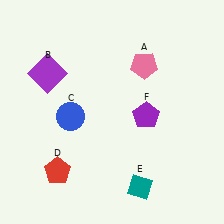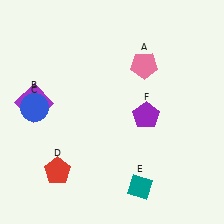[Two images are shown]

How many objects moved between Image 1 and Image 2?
2 objects moved between the two images.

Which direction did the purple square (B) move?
The purple square (B) moved down.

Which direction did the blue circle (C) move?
The blue circle (C) moved left.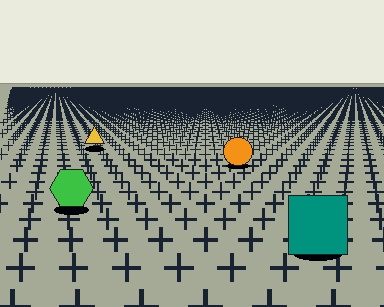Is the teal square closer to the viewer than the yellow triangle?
Yes. The teal square is closer — you can tell from the texture gradient: the ground texture is coarser near it.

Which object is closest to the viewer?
The teal square is closest. The texture marks near it are larger and more spread out.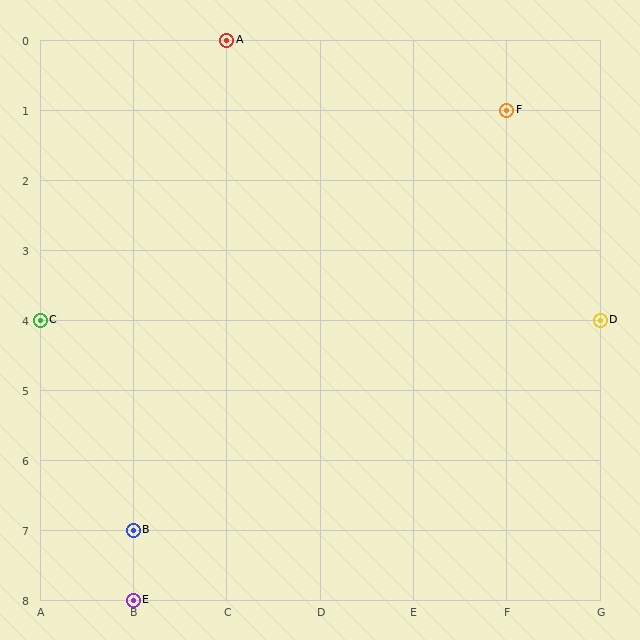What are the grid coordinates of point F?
Point F is at grid coordinates (F, 1).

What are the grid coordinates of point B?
Point B is at grid coordinates (B, 7).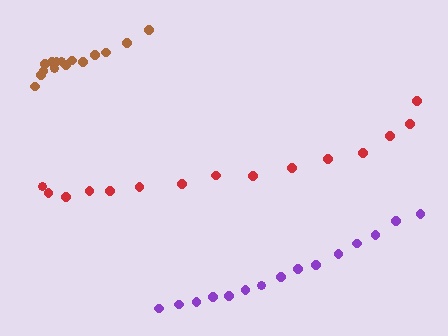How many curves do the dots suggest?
There are 3 distinct paths.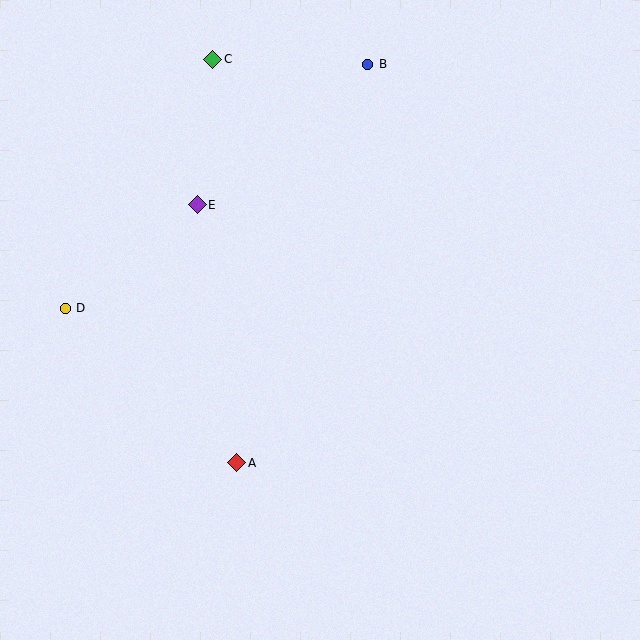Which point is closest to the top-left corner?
Point C is closest to the top-left corner.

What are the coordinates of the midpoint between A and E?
The midpoint between A and E is at (217, 334).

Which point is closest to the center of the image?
Point A at (237, 463) is closest to the center.